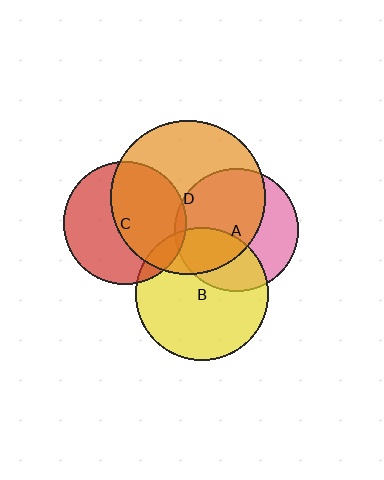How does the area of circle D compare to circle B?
Approximately 1.4 times.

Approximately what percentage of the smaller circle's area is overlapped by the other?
Approximately 60%.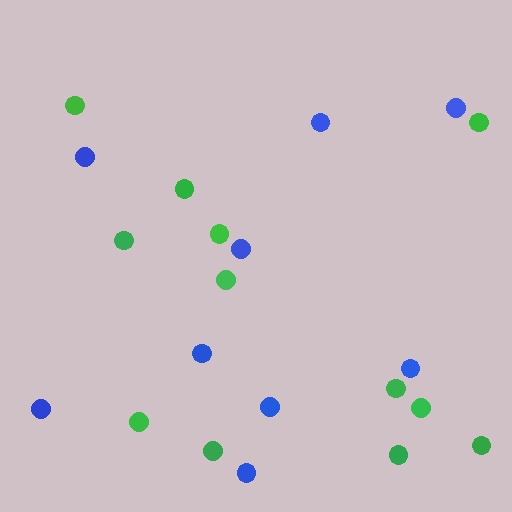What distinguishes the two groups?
There are 2 groups: one group of green circles (12) and one group of blue circles (9).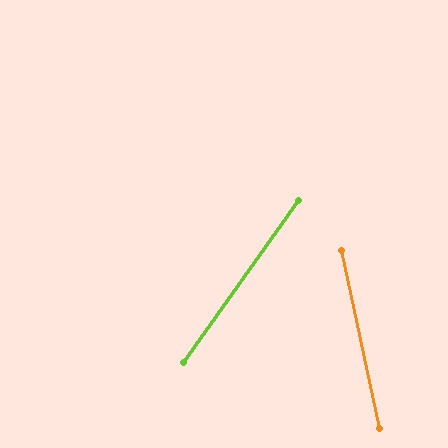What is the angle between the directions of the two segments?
Approximately 47 degrees.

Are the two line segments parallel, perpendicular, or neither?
Neither parallel nor perpendicular — they differ by about 47°.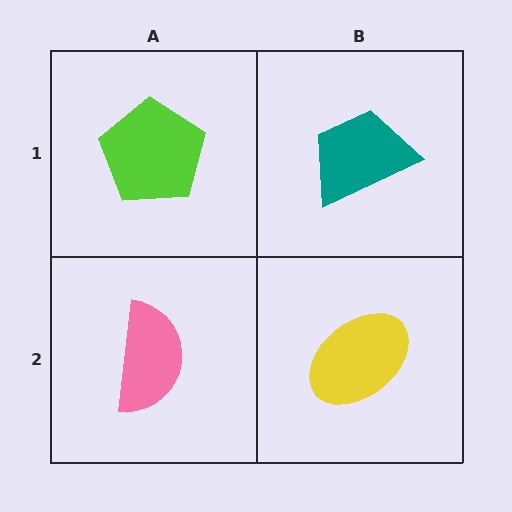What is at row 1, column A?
A lime pentagon.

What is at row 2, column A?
A pink semicircle.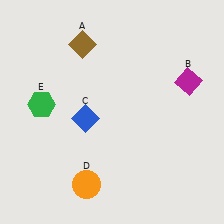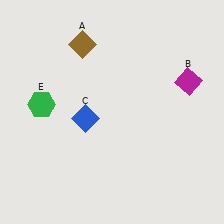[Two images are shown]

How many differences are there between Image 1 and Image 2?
There is 1 difference between the two images.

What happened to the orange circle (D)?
The orange circle (D) was removed in Image 2. It was in the bottom-left area of Image 1.